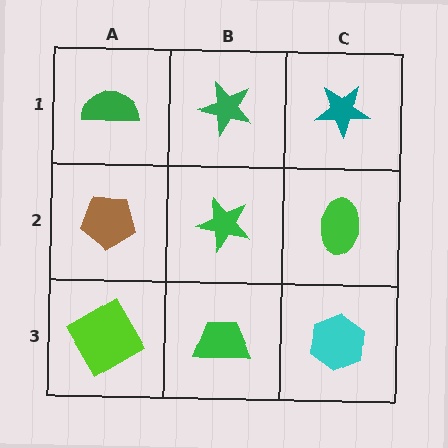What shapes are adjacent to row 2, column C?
A teal star (row 1, column C), a cyan hexagon (row 3, column C), a green star (row 2, column B).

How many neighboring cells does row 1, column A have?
2.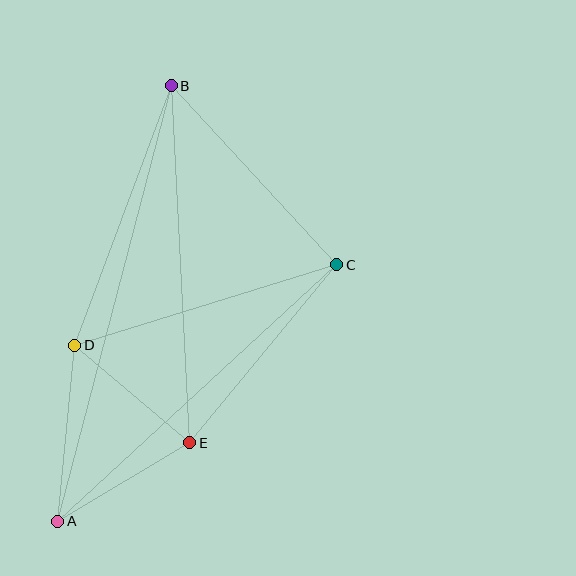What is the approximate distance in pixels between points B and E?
The distance between B and E is approximately 358 pixels.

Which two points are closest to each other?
Points D and E are closest to each other.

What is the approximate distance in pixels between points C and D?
The distance between C and D is approximately 274 pixels.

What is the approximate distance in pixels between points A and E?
The distance between A and E is approximately 154 pixels.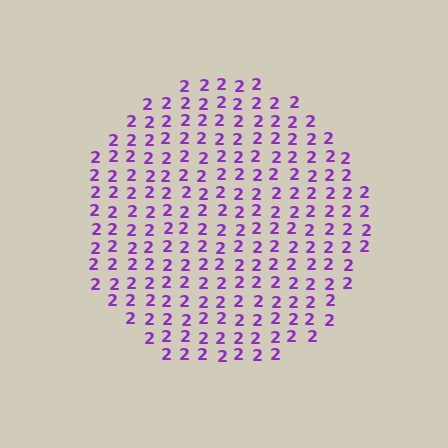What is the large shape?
The large shape is a circle.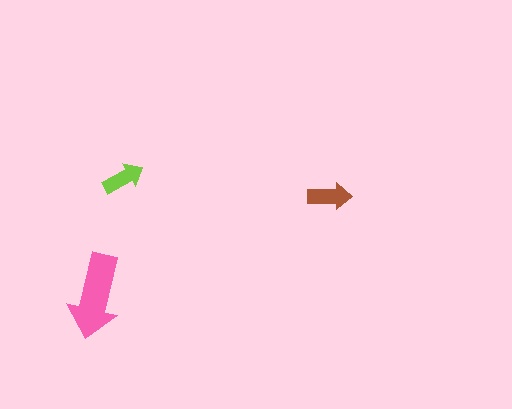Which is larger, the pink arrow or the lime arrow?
The pink one.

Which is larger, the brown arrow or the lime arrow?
The brown one.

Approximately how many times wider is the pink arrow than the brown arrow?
About 2 times wider.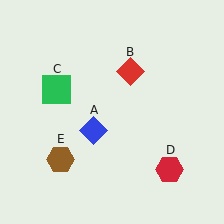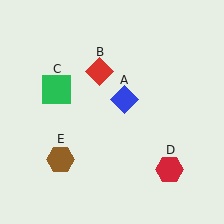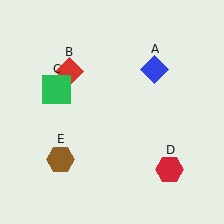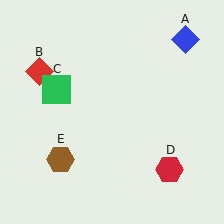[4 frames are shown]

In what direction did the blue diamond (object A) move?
The blue diamond (object A) moved up and to the right.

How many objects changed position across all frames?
2 objects changed position: blue diamond (object A), red diamond (object B).